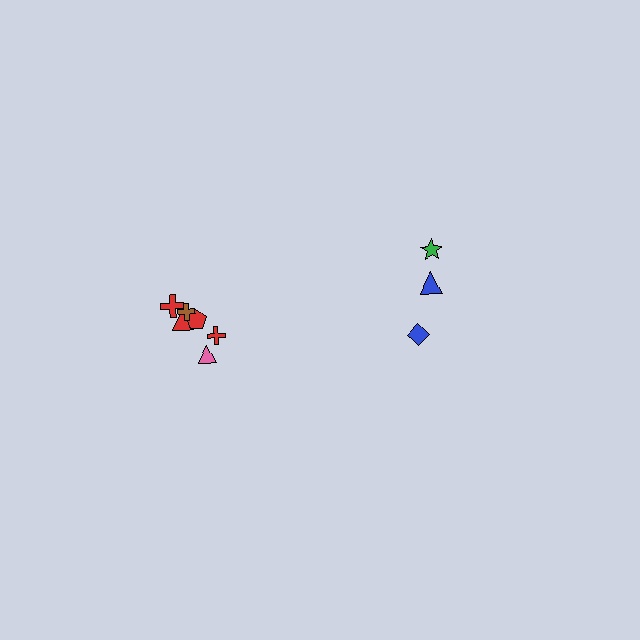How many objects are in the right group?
There are 3 objects.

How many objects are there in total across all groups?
There are 9 objects.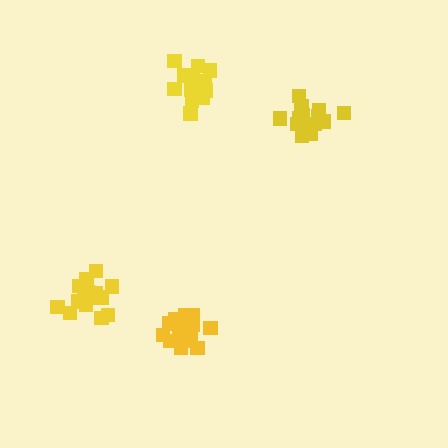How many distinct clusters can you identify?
There are 4 distinct clusters.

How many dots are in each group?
Group 1: 15 dots, Group 2: 15 dots, Group 3: 19 dots, Group 4: 18 dots (67 total).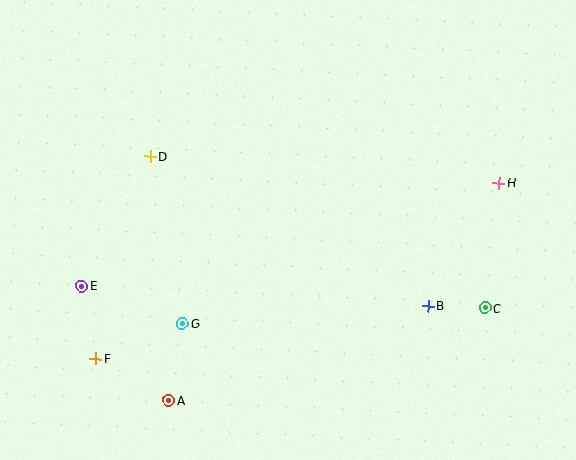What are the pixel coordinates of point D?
Point D is at (151, 156).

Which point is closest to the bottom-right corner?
Point C is closest to the bottom-right corner.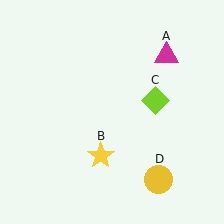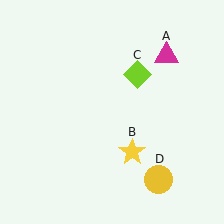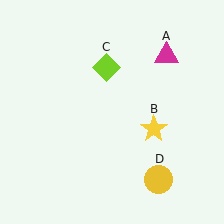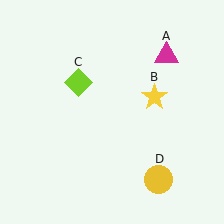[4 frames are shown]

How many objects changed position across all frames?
2 objects changed position: yellow star (object B), lime diamond (object C).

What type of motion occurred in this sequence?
The yellow star (object B), lime diamond (object C) rotated counterclockwise around the center of the scene.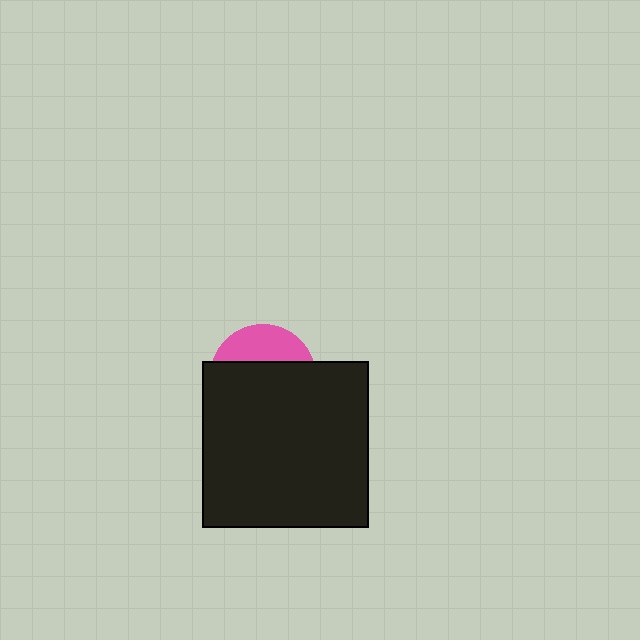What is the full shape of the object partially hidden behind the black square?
The partially hidden object is a pink circle.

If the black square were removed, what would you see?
You would see the complete pink circle.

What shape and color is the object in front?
The object in front is a black square.